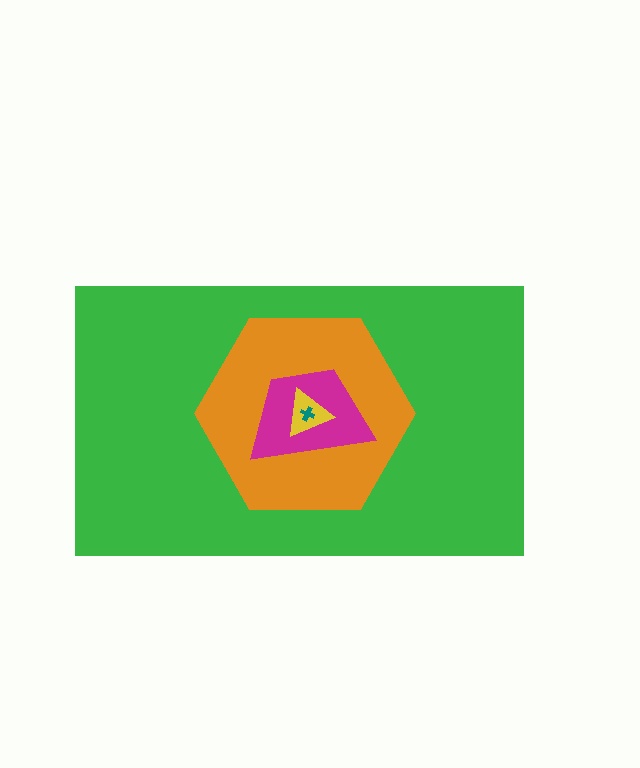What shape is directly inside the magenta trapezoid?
The yellow triangle.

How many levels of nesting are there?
5.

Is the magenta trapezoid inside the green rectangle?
Yes.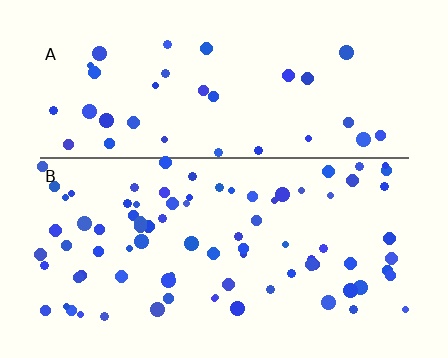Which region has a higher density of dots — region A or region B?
B (the bottom).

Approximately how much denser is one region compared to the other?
Approximately 2.3× — region B over region A.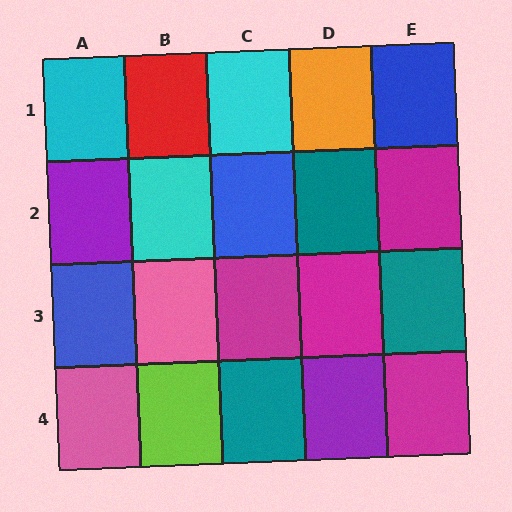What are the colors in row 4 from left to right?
Pink, lime, teal, purple, magenta.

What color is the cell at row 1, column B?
Red.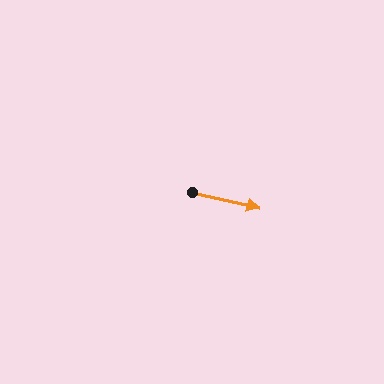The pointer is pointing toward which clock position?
Roughly 3 o'clock.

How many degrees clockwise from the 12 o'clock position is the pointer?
Approximately 103 degrees.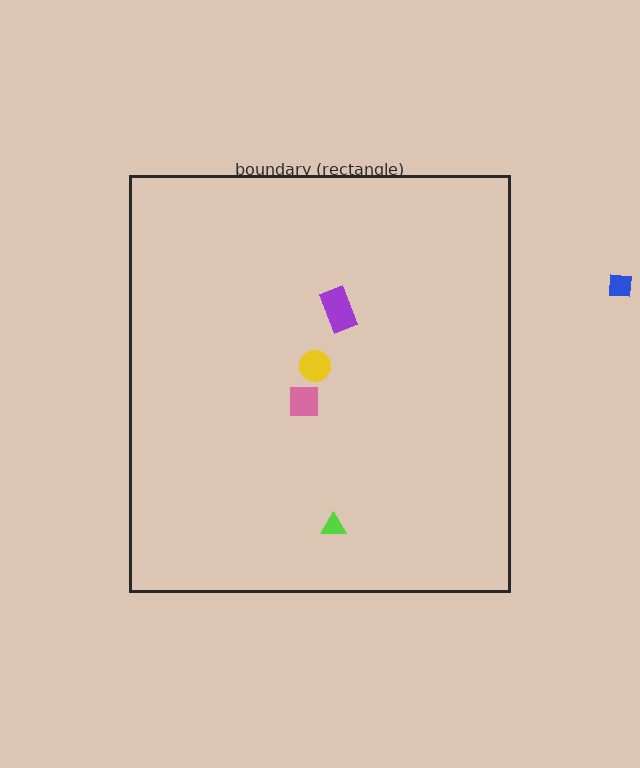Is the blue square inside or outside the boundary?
Outside.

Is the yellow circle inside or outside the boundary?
Inside.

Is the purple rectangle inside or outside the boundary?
Inside.